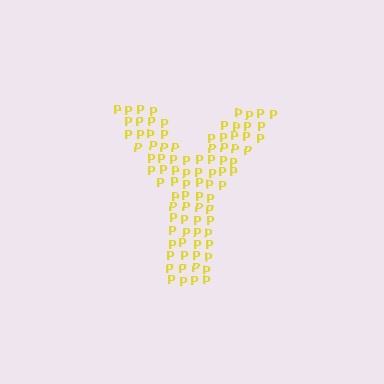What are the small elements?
The small elements are letter P's.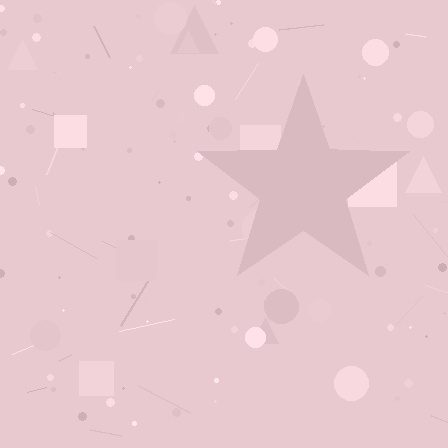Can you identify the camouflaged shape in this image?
The camouflaged shape is a star.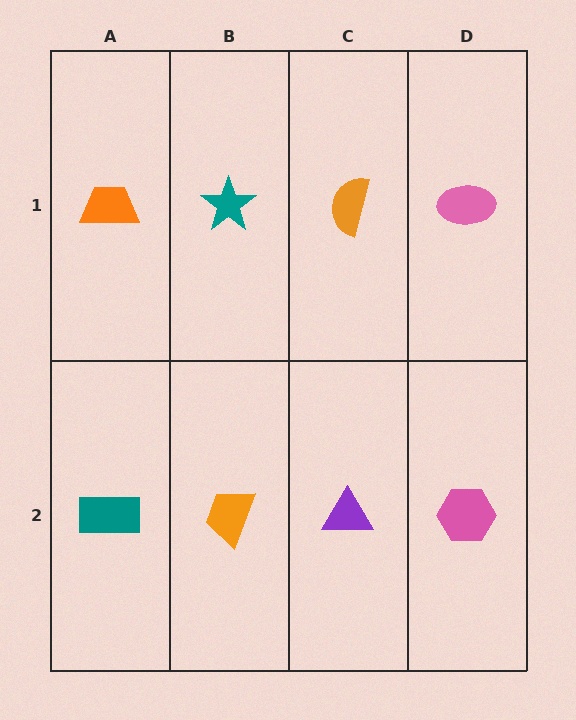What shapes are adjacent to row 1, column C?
A purple triangle (row 2, column C), a teal star (row 1, column B), a pink ellipse (row 1, column D).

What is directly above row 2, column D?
A pink ellipse.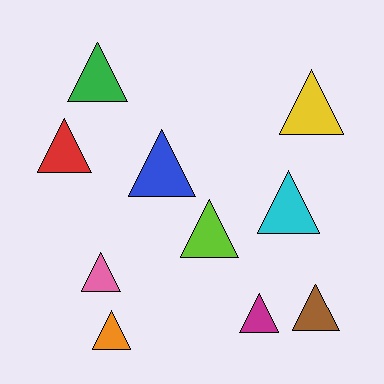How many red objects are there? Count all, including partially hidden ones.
There is 1 red object.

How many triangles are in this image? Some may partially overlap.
There are 10 triangles.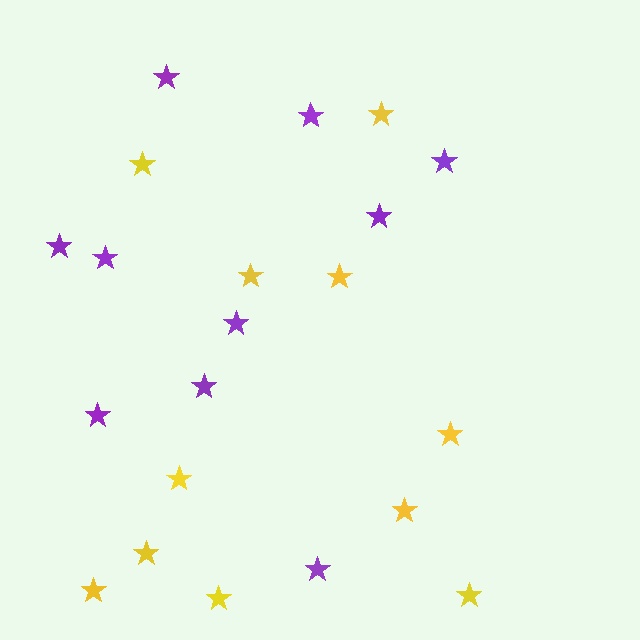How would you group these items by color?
There are 2 groups: one group of purple stars (10) and one group of yellow stars (11).